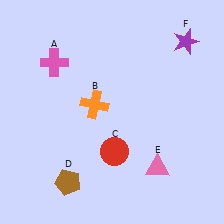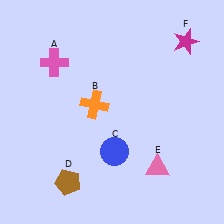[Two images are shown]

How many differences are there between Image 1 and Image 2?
There are 2 differences between the two images.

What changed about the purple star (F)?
In Image 1, F is purple. In Image 2, it changed to magenta.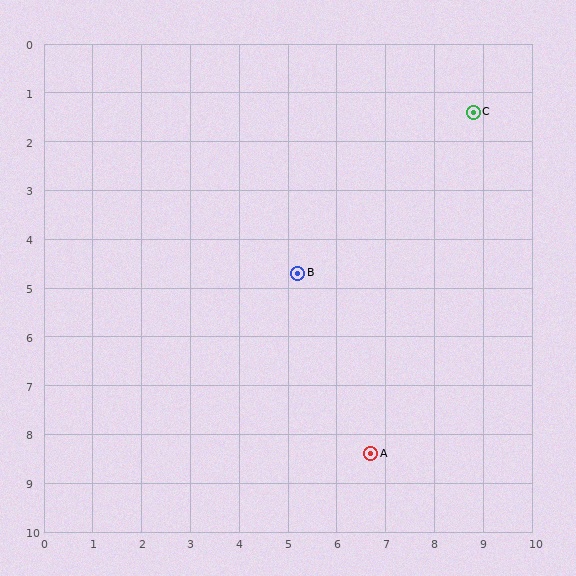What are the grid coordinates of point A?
Point A is at approximately (6.7, 8.4).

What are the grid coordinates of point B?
Point B is at approximately (5.2, 4.7).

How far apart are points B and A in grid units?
Points B and A are about 4.0 grid units apart.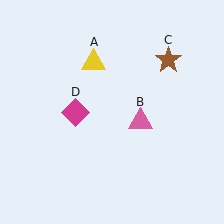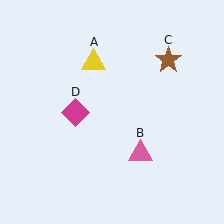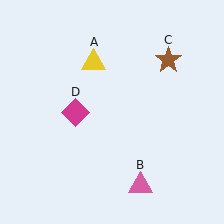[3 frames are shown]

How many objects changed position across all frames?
1 object changed position: pink triangle (object B).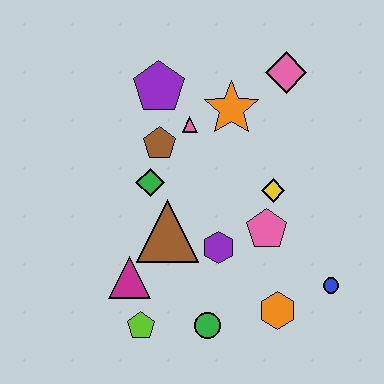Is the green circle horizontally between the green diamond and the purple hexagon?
Yes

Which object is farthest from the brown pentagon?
The blue circle is farthest from the brown pentagon.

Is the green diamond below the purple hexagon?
No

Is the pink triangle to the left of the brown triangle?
No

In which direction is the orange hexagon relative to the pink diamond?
The orange hexagon is below the pink diamond.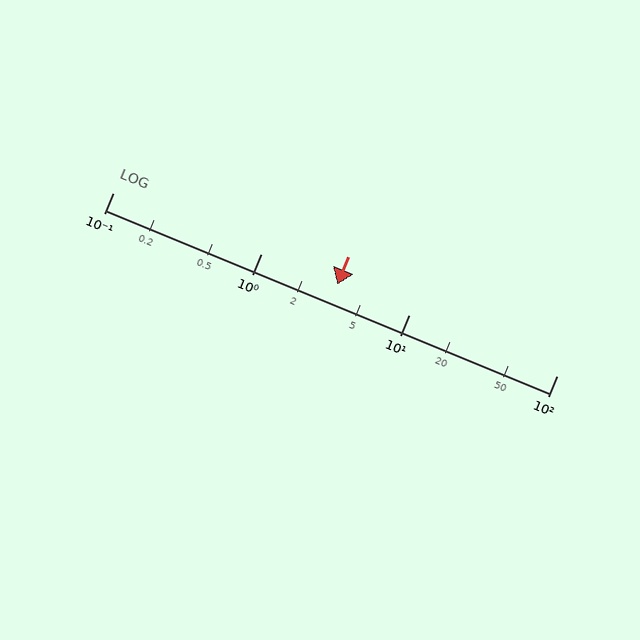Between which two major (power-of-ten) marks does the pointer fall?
The pointer is between 1 and 10.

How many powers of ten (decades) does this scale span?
The scale spans 3 decades, from 0.1 to 100.